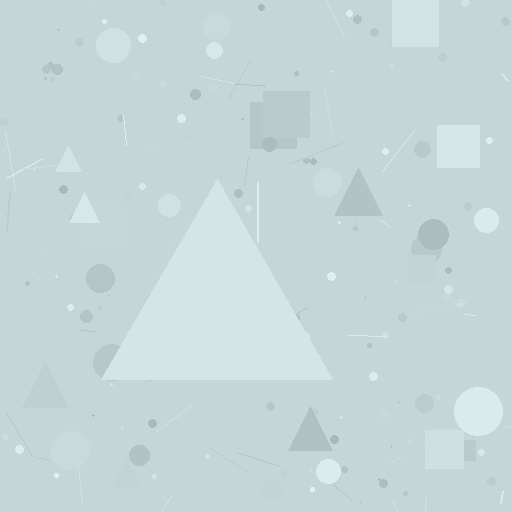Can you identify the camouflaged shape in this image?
The camouflaged shape is a triangle.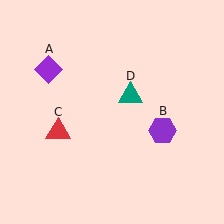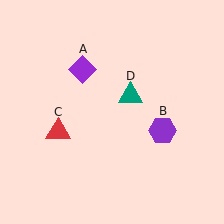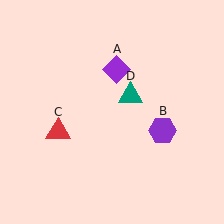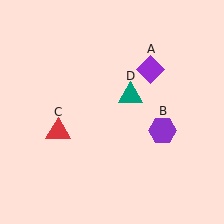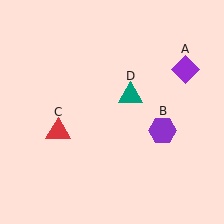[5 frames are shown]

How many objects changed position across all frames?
1 object changed position: purple diamond (object A).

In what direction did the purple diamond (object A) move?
The purple diamond (object A) moved right.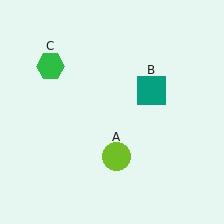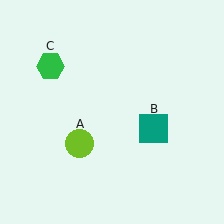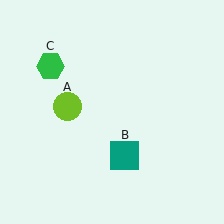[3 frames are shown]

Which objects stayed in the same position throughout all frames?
Green hexagon (object C) remained stationary.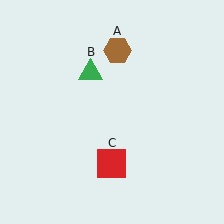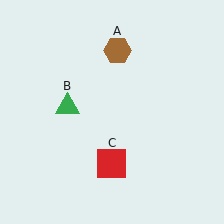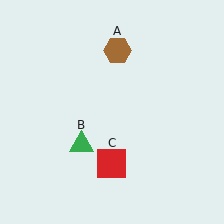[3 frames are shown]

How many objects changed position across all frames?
1 object changed position: green triangle (object B).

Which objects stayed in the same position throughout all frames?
Brown hexagon (object A) and red square (object C) remained stationary.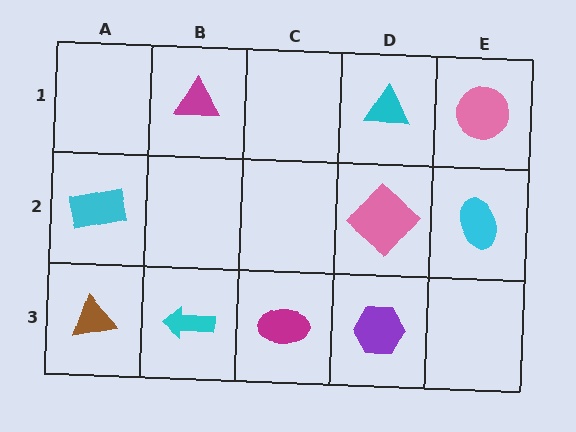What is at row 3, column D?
A purple hexagon.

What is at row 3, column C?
A magenta ellipse.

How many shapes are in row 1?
3 shapes.